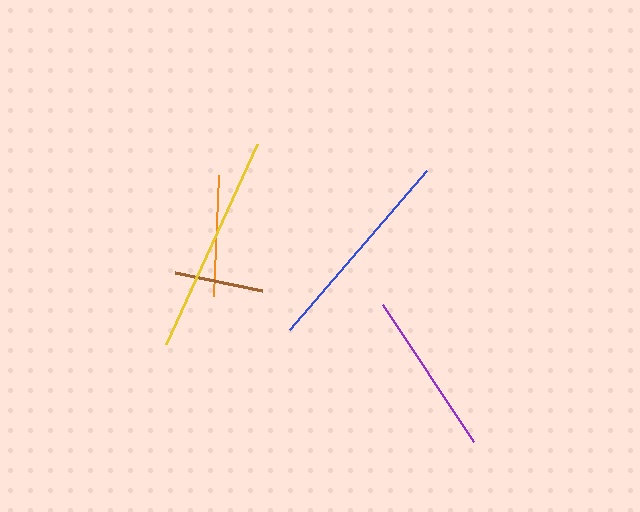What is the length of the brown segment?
The brown segment is approximately 88 pixels long.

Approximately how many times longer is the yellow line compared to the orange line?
The yellow line is approximately 1.8 times the length of the orange line.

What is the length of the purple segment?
The purple segment is approximately 164 pixels long.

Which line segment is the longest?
The yellow line is the longest at approximately 220 pixels.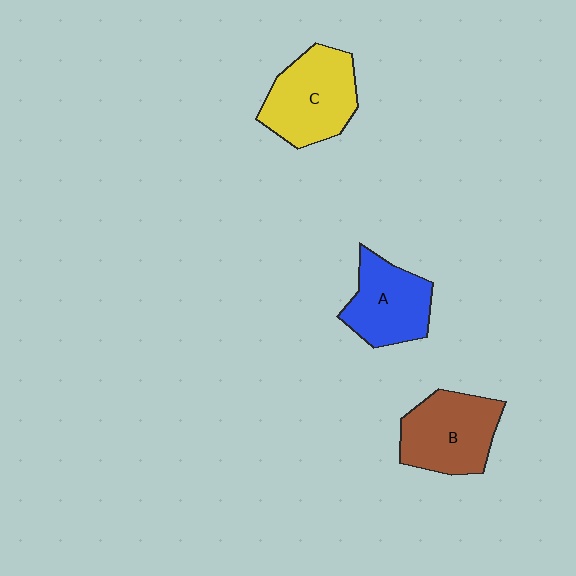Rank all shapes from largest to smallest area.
From largest to smallest: C (yellow), B (brown), A (blue).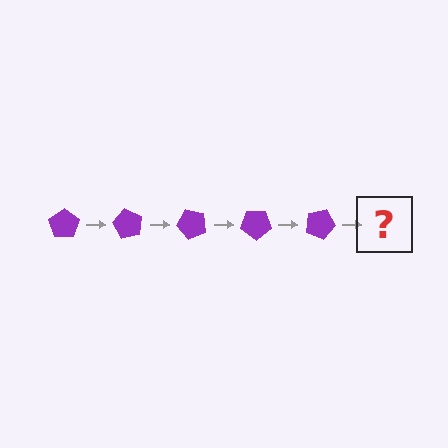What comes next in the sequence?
The next element should be a purple pentagon rotated 300 degrees.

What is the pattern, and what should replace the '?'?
The pattern is that the pentagon rotates 60 degrees each step. The '?' should be a purple pentagon rotated 300 degrees.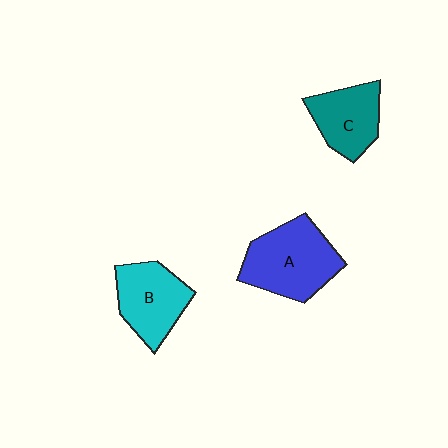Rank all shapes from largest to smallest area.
From largest to smallest: A (blue), B (cyan), C (teal).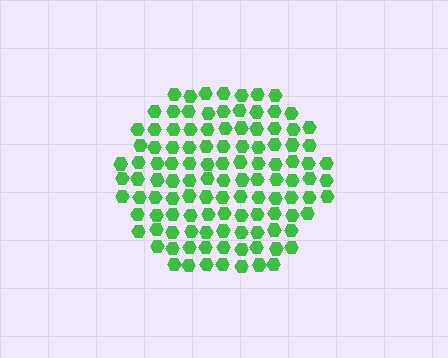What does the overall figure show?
The overall figure shows a hexagon.